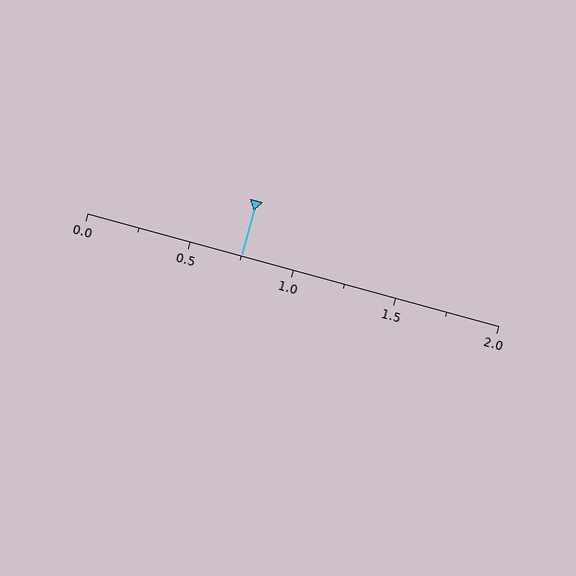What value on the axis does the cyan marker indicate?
The marker indicates approximately 0.75.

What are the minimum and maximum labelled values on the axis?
The axis runs from 0.0 to 2.0.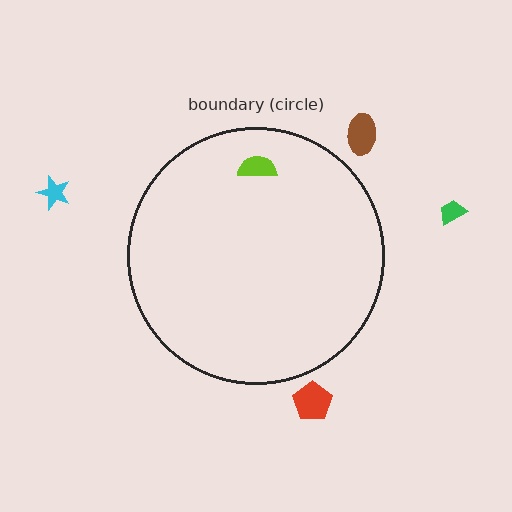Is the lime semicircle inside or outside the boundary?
Inside.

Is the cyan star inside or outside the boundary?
Outside.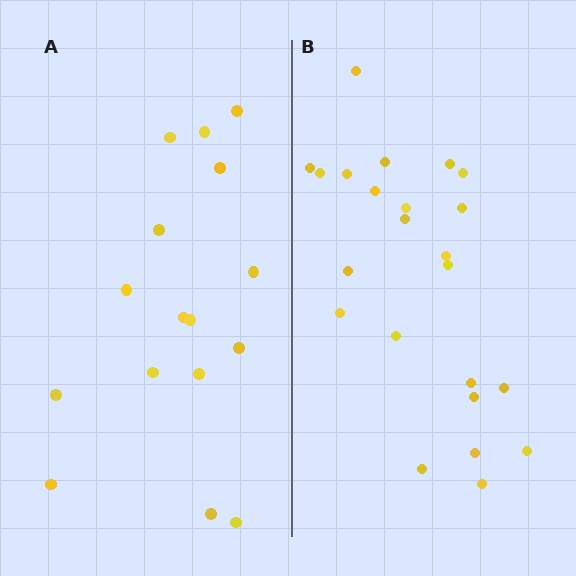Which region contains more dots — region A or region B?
Region B (the right region) has more dots.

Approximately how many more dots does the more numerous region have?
Region B has roughly 8 or so more dots than region A.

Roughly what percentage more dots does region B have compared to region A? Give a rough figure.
About 45% more.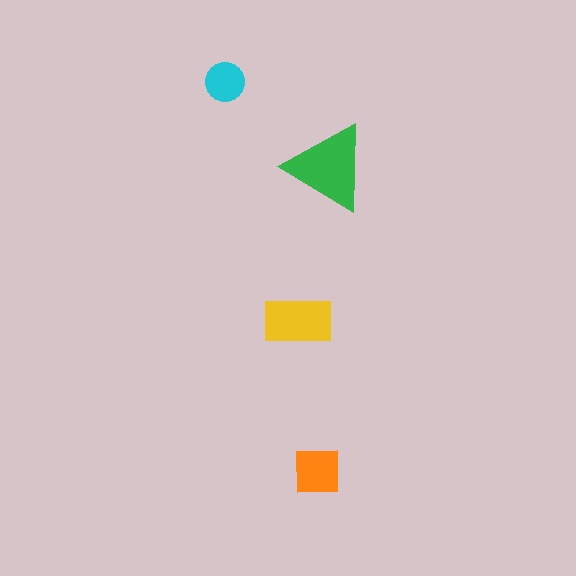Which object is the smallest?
The cyan circle.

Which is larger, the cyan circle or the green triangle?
The green triangle.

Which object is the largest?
The green triangle.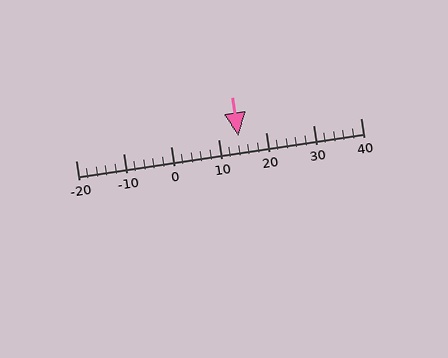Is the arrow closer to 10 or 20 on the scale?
The arrow is closer to 10.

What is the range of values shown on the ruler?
The ruler shows values from -20 to 40.